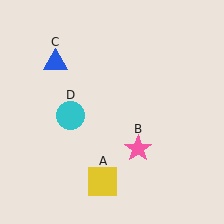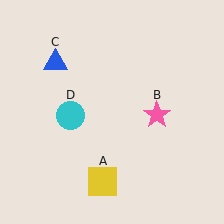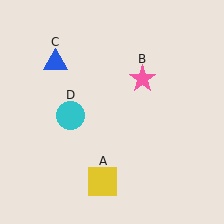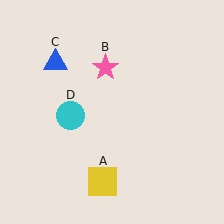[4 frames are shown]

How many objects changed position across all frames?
1 object changed position: pink star (object B).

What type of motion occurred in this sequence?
The pink star (object B) rotated counterclockwise around the center of the scene.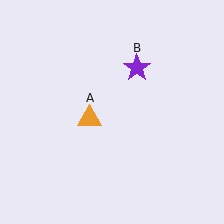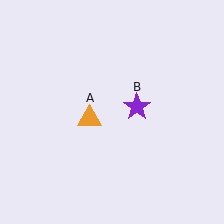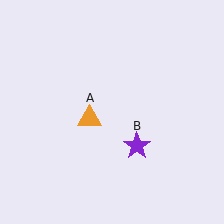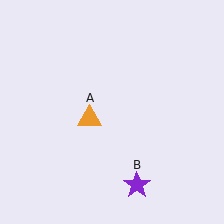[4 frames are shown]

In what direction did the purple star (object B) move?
The purple star (object B) moved down.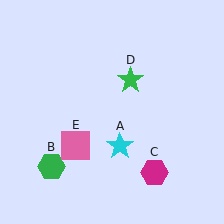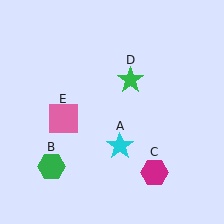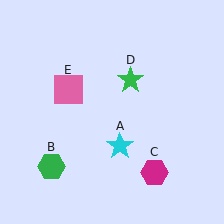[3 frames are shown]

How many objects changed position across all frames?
1 object changed position: pink square (object E).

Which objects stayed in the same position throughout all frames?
Cyan star (object A) and green hexagon (object B) and magenta hexagon (object C) and green star (object D) remained stationary.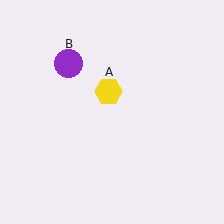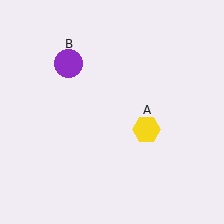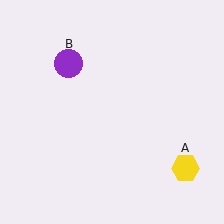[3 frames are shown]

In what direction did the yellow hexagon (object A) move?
The yellow hexagon (object A) moved down and to the right.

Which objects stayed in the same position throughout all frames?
Purple circle (object B) remained stationary.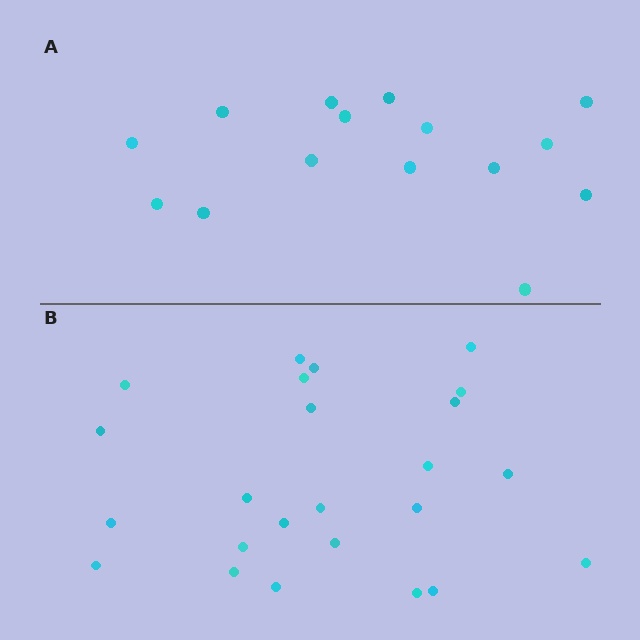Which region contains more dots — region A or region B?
Region B (the bottom region) has more dots.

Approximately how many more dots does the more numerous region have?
Region B has roughly 8 or so more dots than region A.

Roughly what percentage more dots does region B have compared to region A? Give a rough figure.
About 60% more.